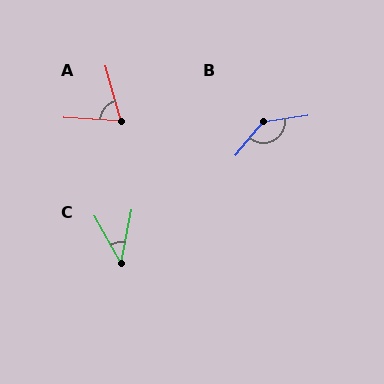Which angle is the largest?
B, at approximately 138 degrees.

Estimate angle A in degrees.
Approximately 71 degrees.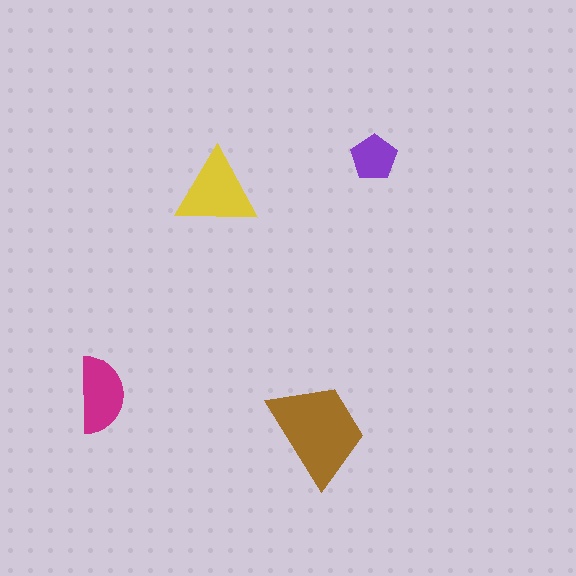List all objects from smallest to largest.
The purple pentagon, the magenta semicircle, the yellow triangle, the brown trapezoid.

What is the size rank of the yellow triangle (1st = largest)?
2nd.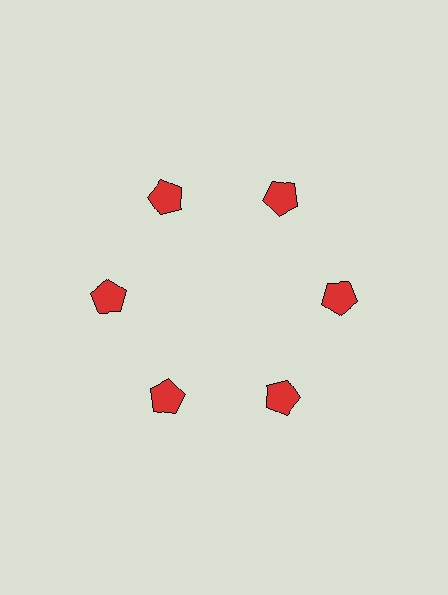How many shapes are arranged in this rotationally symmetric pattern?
There are 6 shapes, arranged in 6 groups of 1.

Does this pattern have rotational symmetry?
Yes, this pattern has 6-fold rotational symmetry. It looks the same after rotating 60 degrees around the center.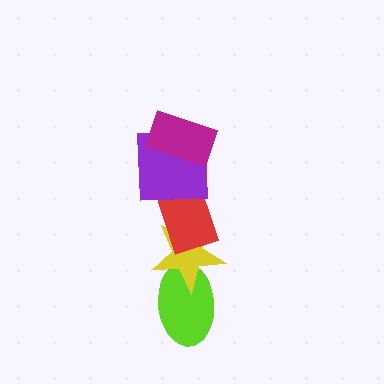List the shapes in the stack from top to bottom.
From top to bottom: the magenta rectangle, the purple square, the red rectangle, the yellow star, the lime ellipse.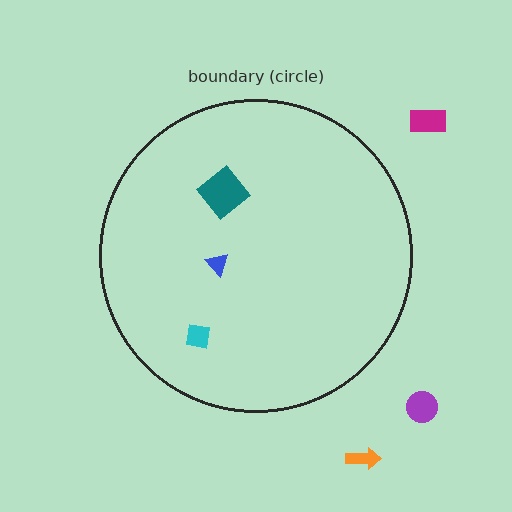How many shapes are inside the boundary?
3 inside, 3 outside.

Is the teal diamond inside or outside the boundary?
Inside.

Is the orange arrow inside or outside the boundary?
Outside.